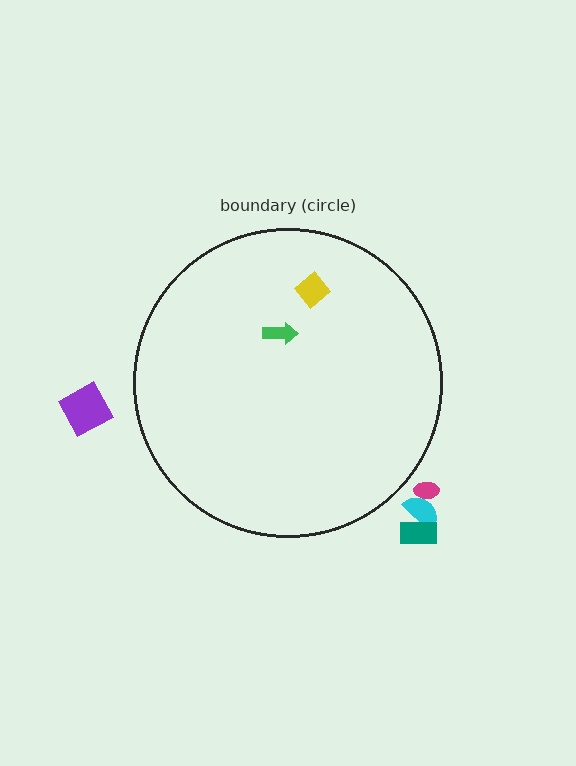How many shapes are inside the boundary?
2 inside, 4 outside.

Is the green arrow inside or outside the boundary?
Inside.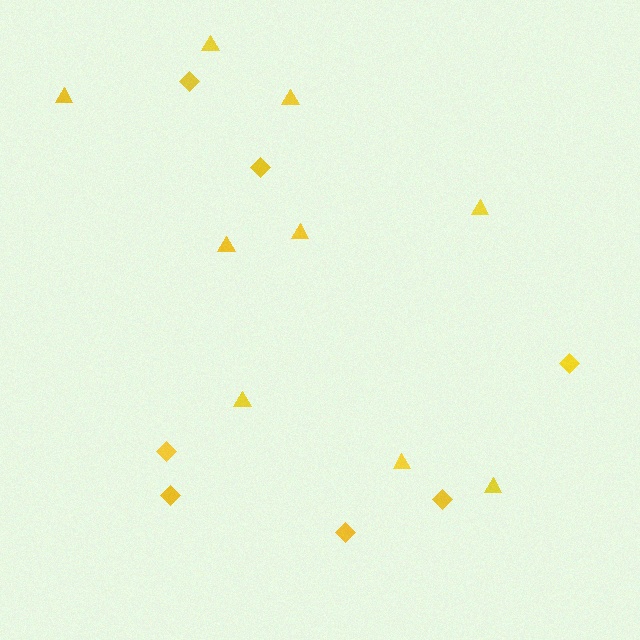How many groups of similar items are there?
There are 2 groups: one group of diamonds (7) and one group of triangles (9).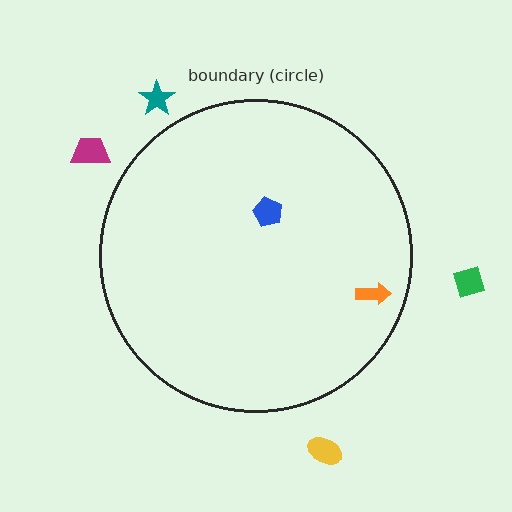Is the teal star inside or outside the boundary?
Outside.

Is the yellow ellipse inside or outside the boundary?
Outside.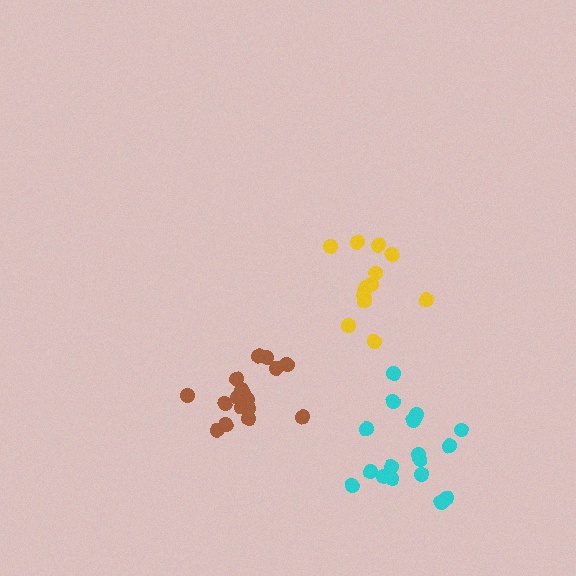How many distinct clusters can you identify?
There are 3 distinct clusters.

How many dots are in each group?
Group 1: 13 dots, Group 2: 17 dots, Group 3: 17 dots (47 total).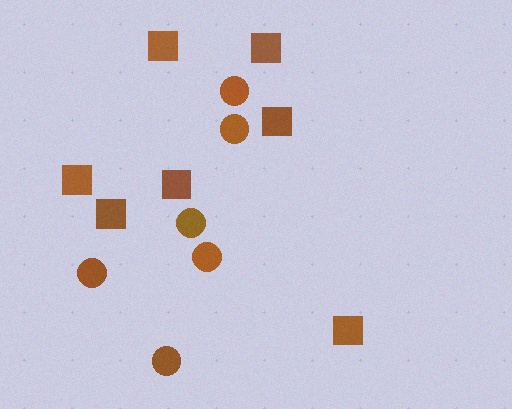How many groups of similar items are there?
There are 2 groups: one group of squares (7) and one group of circles (6).